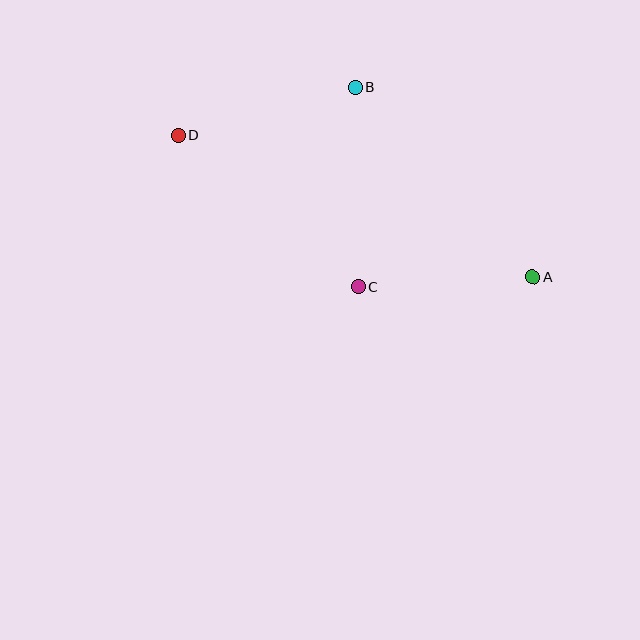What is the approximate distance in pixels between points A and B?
The distance between A and B is approximately 260 pixels.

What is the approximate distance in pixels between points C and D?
The distance between C and D is approximately 235 pixels.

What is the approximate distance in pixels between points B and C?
The distance between B and C is approximately 200 pixels.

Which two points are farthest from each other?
Points A and D are farthest from each other.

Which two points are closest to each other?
Points A and C are closest to each other.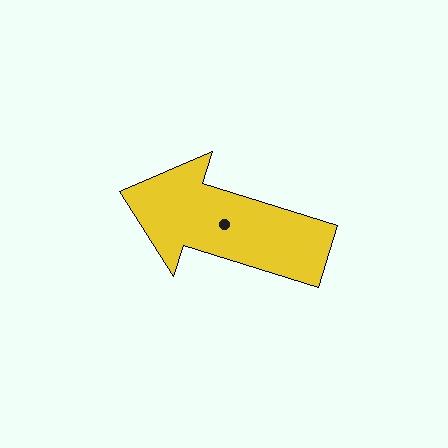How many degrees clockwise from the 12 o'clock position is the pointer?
Approximately 287 degrees.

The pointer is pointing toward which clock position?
Roughly 10 o'clock.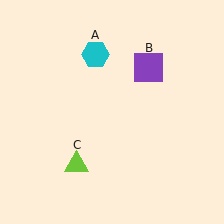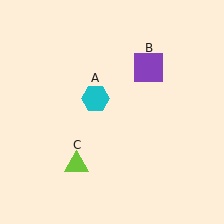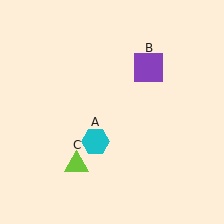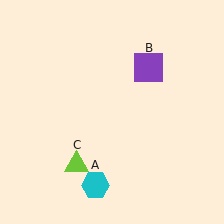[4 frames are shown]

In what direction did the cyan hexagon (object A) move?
The cyan hexagon (object A) moved down.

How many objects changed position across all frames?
1 object changed position: cyan hexagon (object A).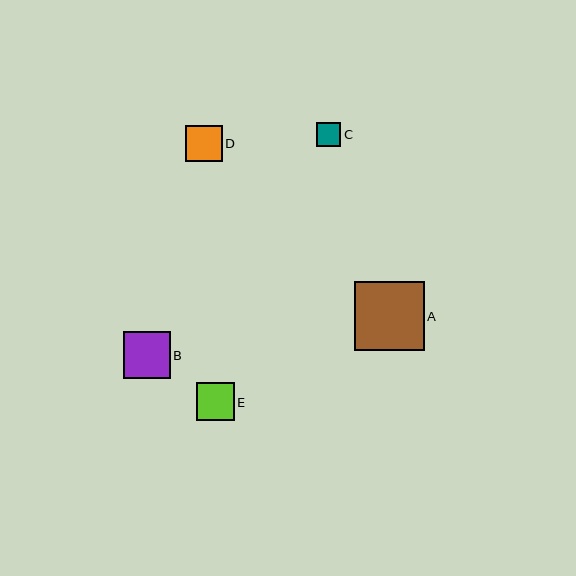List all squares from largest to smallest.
From largest to smallest: A, B, E, D, C.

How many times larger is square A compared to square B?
Square A is approximately 1.5 times the size of square B.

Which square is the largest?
Square A is the largest with a size of approximately 70 pixels.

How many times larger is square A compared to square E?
Square A is approximately 1.8 times the size of square E.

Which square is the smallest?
Square C is the smallest with a size of approximately 24 pixels.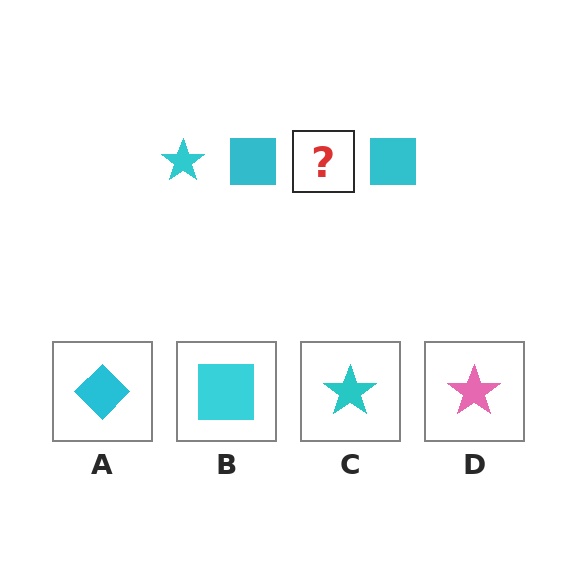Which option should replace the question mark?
Option C.